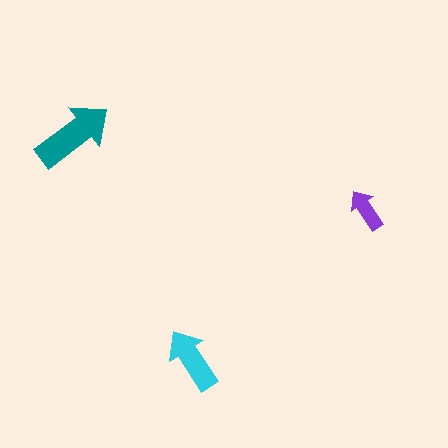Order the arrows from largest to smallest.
the teal one, the cyan one, the purple one.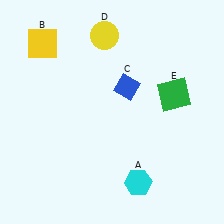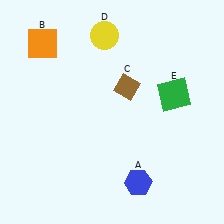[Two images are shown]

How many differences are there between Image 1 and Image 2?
There are 3 differences between the two images.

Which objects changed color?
A changed from cyan to blue. B changed from yellow to orange. C changed from blue to brown.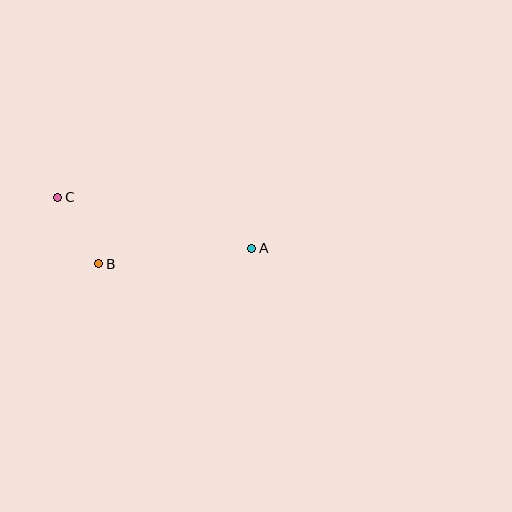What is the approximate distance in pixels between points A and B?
The distance between A and B is approximately 154 pixels.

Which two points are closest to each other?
Points B and C are closest to each other.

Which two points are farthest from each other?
Points A and C are farthest from each other.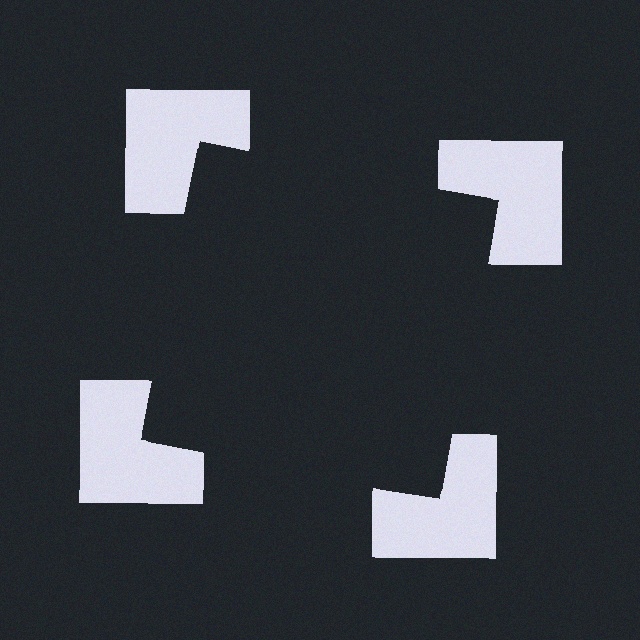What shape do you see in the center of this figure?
An illusory square — its edges are inferred from the aligned wedge cuts in the notched squares, not physically drawn.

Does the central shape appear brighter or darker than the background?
It typically appears slightly darker than the background, even though no actual brightness change is drawn.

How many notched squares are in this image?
There are 4 — one at each vertex of the illusory square.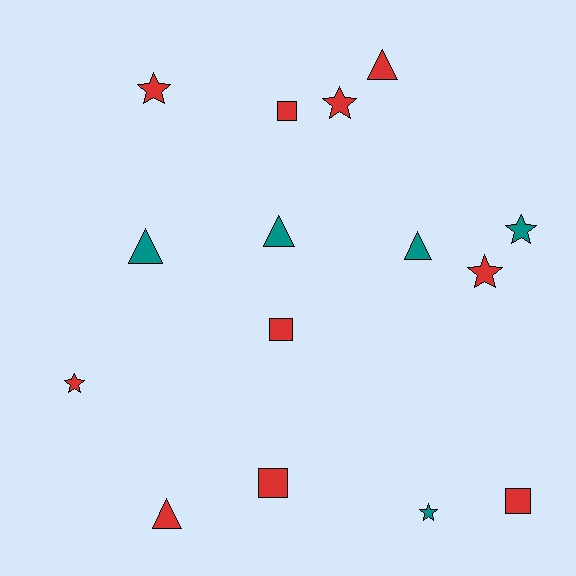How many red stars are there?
There are 4 red stars.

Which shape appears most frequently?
Star, with 6 objects.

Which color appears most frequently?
Red, with 10 objects.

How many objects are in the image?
There are 15 objects.